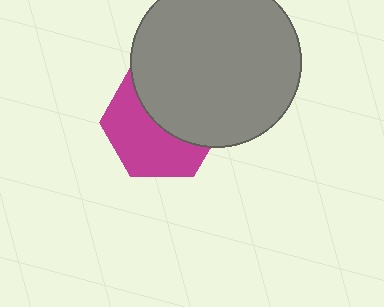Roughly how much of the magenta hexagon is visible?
About half of it is visible (roughly 52%).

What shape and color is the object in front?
The object in front is a gray circle.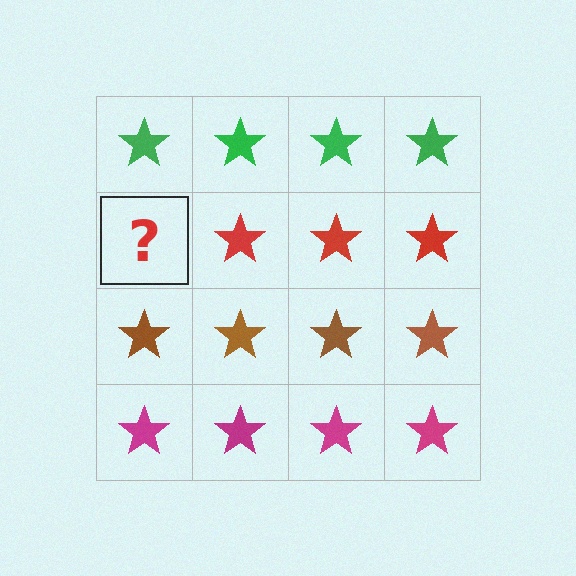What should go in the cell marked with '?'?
The missing cell should contain a red star.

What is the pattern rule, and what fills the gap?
The rule is that each row has a consistent color. The gap should be filled with a red star.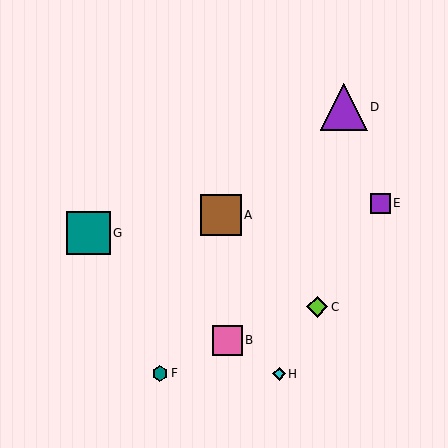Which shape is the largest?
The purple triangle (labeled D) is the largest.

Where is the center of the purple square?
The center of the purple square is at (380, 203).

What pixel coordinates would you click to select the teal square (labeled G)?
Click at (88, 233) to select the teal square G.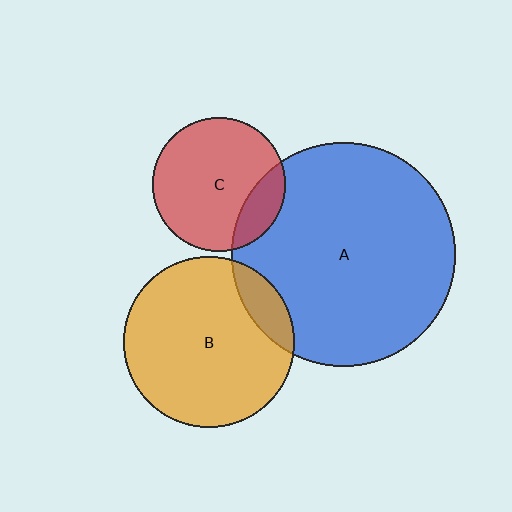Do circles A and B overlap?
Yes.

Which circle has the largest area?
Circle A (blue).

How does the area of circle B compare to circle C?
Approximately 1.6 times.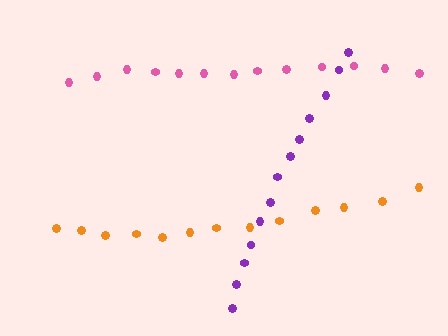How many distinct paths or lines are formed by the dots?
There are 3 distinct paths.